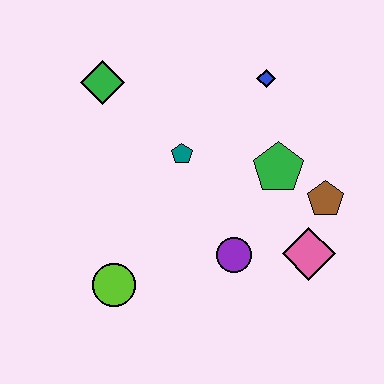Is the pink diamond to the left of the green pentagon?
No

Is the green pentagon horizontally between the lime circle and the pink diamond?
Yes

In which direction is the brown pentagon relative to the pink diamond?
The brown pentagon is above the pink diamond.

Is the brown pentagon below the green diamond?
Yes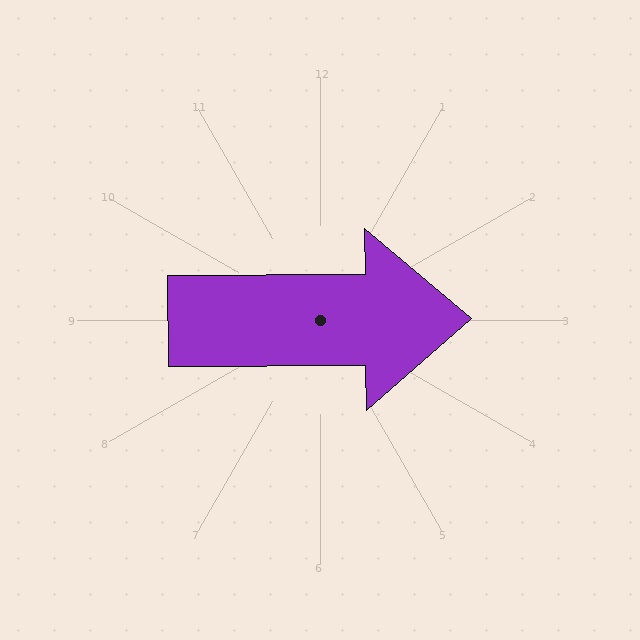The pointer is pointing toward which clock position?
Roughly 3 o'clock.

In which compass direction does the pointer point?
East.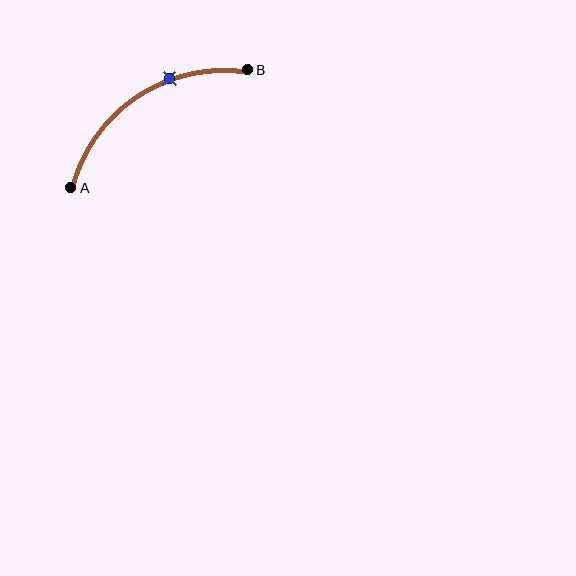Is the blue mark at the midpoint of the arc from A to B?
No. The blue mark lies on the arc but is closer to endpoint B. The arc midpoint would be at the point on the curve equidistant along the arc from both A and B.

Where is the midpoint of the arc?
The arc midpoint is the point on the curve farthest from the straight line joining A and B. It sits above and to the left of that line.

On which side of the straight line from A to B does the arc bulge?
The arc bulges above and to the left of the straight line connecting A and B.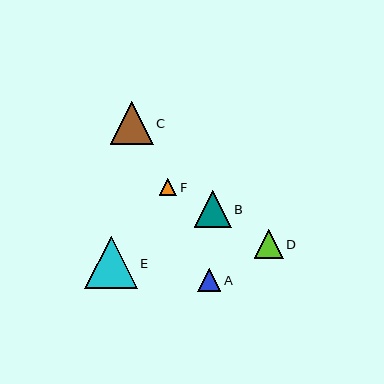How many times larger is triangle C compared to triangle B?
Triangle C is approximately 1.2 times the size of triangle B.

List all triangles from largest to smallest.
From largest to smallest: E, C, B, D, A, F.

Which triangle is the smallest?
Triangle F is the smallest with a size of approximately 17 pixels.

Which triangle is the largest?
Triangle E is the largest with a size of approximately 52 pixels.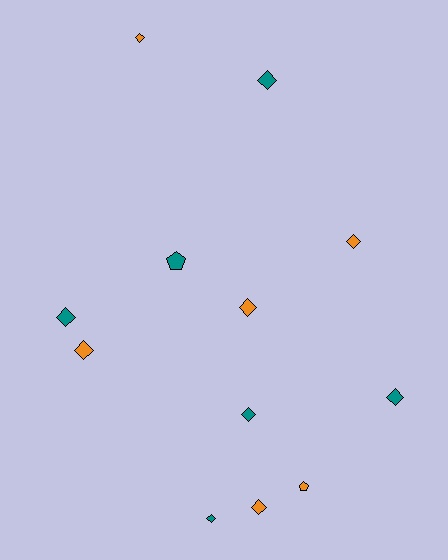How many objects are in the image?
There are 12 objects.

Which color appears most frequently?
Orange, with 6 objects.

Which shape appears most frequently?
Diamond, with 10 objects.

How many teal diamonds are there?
There are 5 teal diamonds.